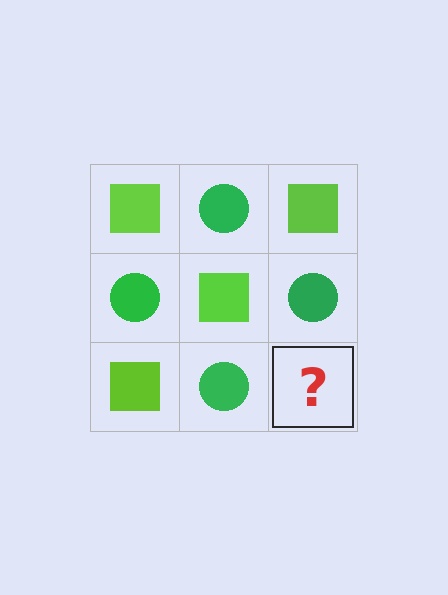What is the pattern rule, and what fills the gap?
The rule is that it alternates lime square and green circle in a checkerboard pattern. The gap should be filled with a lime square.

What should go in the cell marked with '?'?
The missing cell should contain a lime square.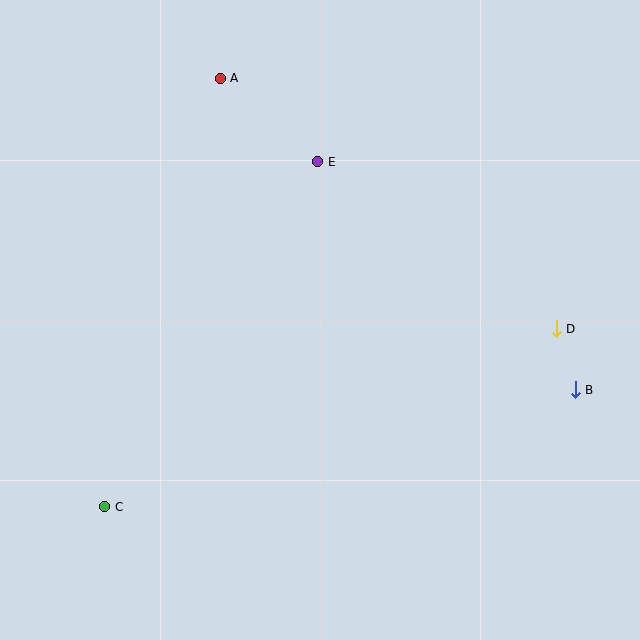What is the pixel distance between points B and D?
The distance between B and D is 64 pixels.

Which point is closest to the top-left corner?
Point A is closest to the top-left corner.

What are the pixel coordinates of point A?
Point A is at (220, 78).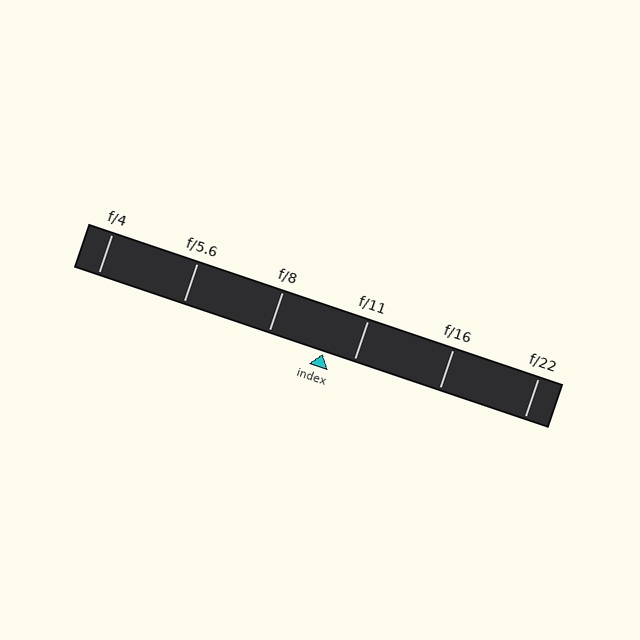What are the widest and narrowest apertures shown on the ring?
The widest aperture shown is f/4 and the narrowest is f/22.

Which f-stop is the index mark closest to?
The index mark is closest to f/11.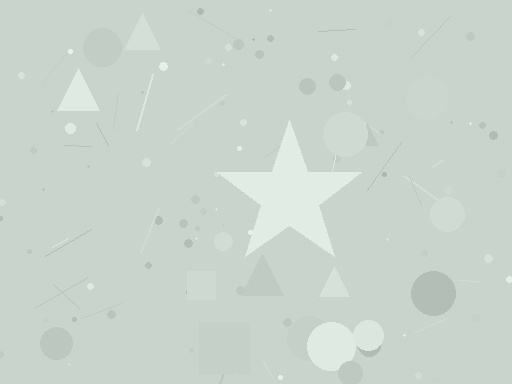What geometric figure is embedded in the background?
A star is embedded in the background.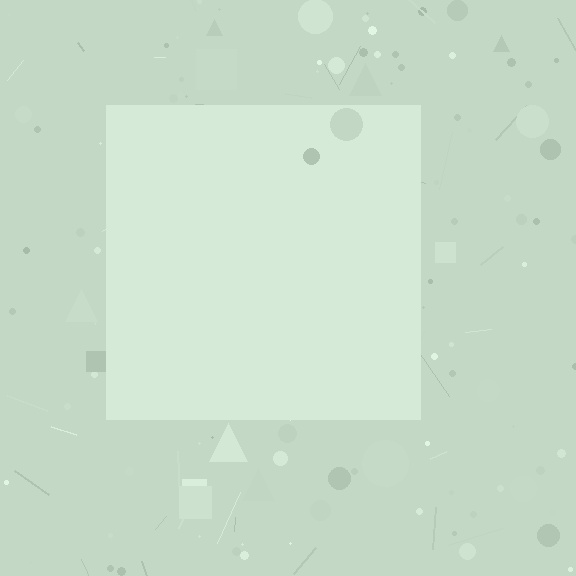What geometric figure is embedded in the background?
A square is embedded in the background.